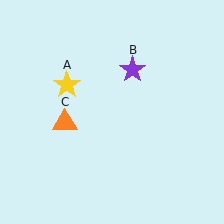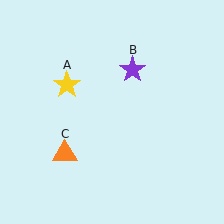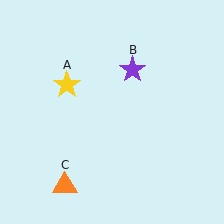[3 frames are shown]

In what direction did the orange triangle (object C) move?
The orange triangle (object C) moved down.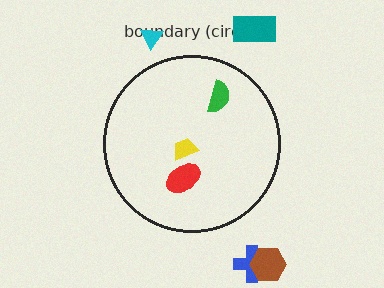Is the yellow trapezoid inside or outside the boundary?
Inside.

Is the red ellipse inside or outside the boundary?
Inside.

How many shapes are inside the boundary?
3 inside, 4 outside.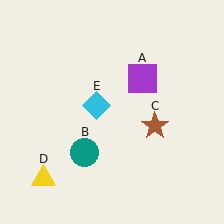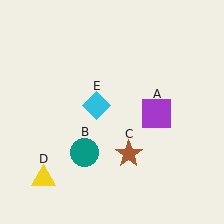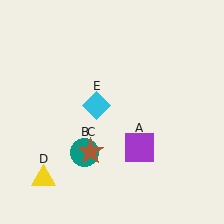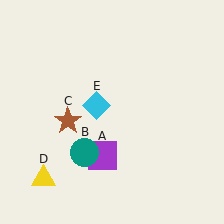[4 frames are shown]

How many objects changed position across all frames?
2 objects changed position: purple square (object A), brown star (object C).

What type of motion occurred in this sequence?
The purple square (object A), brown star (object C) rotated clockwise around the center of the scene.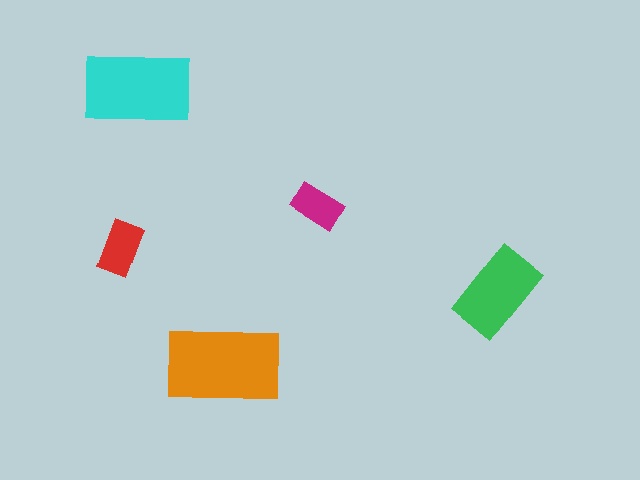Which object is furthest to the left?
The red rectangle is leftmost.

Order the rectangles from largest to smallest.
the orange one, the cyan one, the green one, the red one, the magenta one.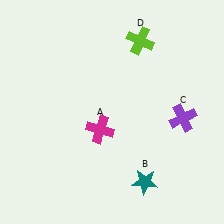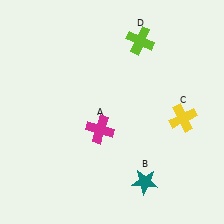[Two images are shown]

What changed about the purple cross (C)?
In Image 1, C is purple. In Image 2, it changed to yellow.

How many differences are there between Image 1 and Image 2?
There is 1 difference between the two images.